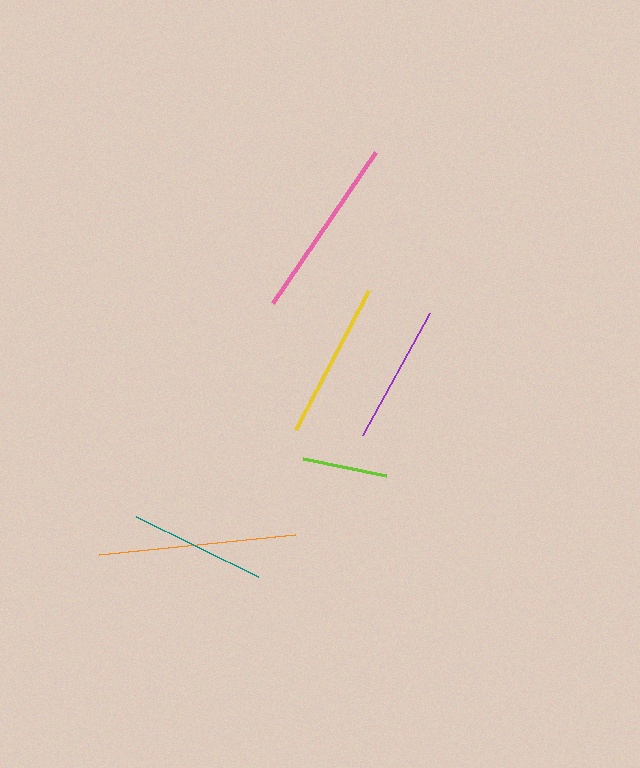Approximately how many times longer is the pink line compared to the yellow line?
The pink line is approximately 1.2 times the length of the yellow line.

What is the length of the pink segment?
The pink segment is approximately 183 pixels long.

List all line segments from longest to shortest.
From longest to shortest: orange, pink, yellow, purple, teal, lime.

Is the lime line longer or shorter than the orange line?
The orange line is longer than the lime line.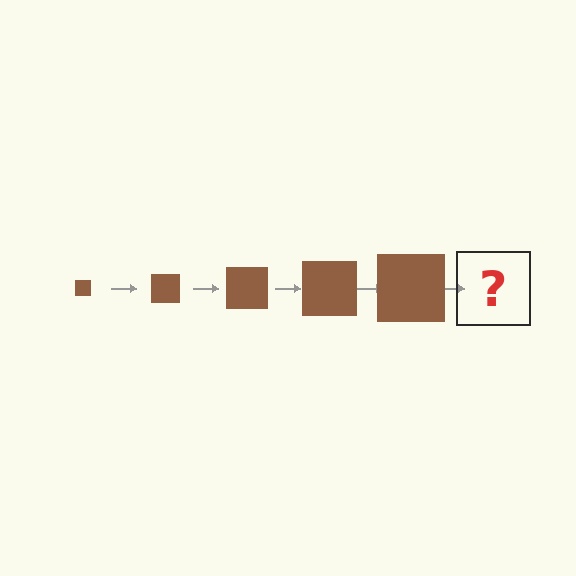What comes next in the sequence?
The next element should be a brown square, larger than the previous one.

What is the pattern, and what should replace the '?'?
The pattern is that the square gets progressively larger each step. The '?' should be a brown square, larger than the previous one.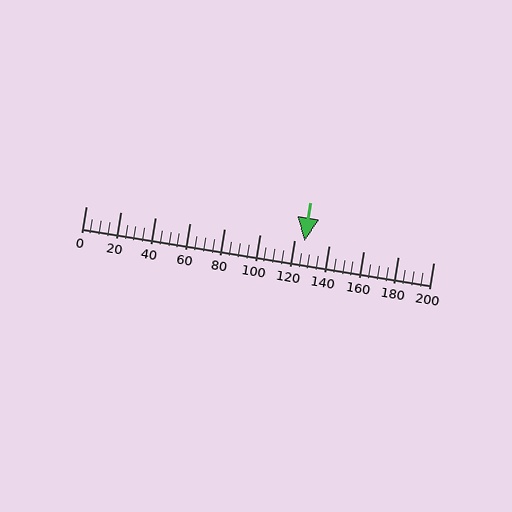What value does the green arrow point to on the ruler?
The green arrow points to approximately 126.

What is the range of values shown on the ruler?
The ruler shows values from 0 to 200.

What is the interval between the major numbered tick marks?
The major tick marks are spaced 20 units apart.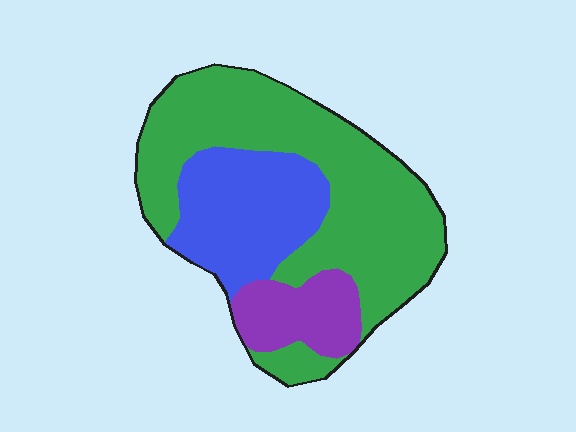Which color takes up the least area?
Purple, at roughly 15%.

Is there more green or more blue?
Green.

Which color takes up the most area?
Green, at roughly 60%.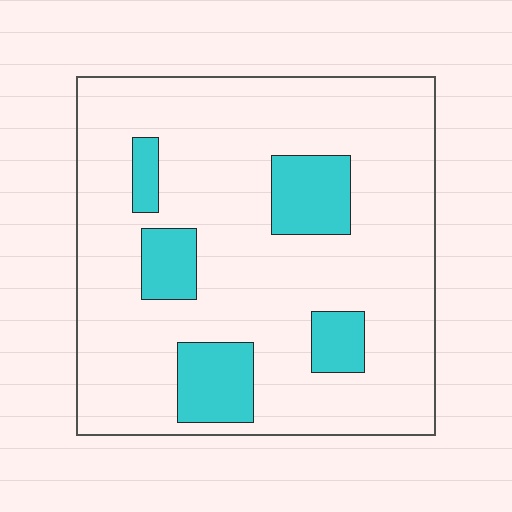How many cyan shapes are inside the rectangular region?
5.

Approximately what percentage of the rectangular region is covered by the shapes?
Approximately 15%.